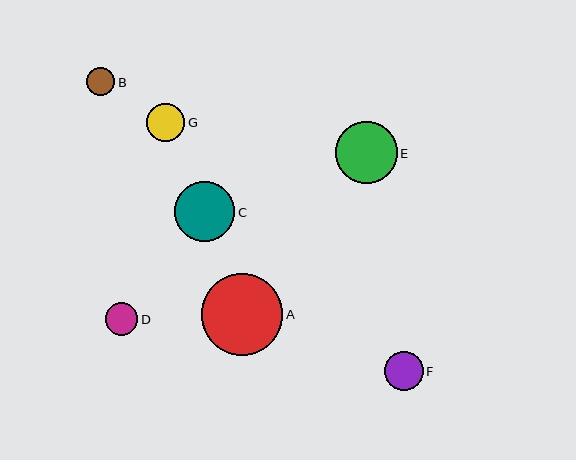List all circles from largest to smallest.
From largest to smallest: A, E, C, F, G, D, B.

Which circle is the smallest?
Circle B is the smallest with a size of approximately 28 pixels.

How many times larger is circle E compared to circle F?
Circle E is approximately 1.6 times the size of circle F.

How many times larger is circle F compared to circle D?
Circle F is approximately 1.2 times the size of circle D.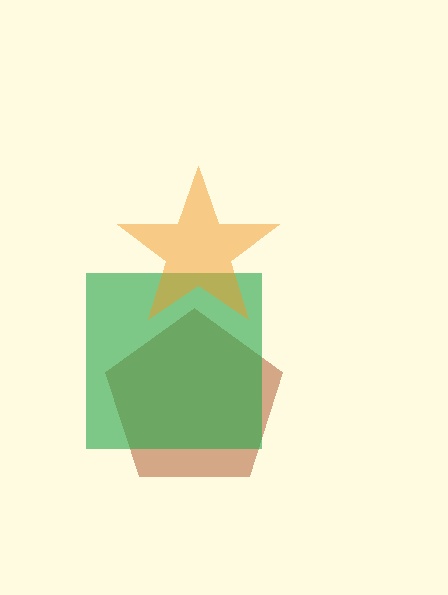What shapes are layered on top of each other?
The layered shapes are: a brown pentagon, a green square, an orange star.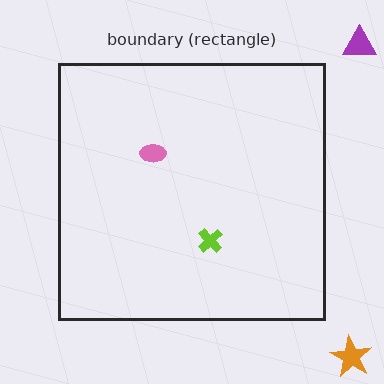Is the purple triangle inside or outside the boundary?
Outside.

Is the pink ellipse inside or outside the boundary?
Inside.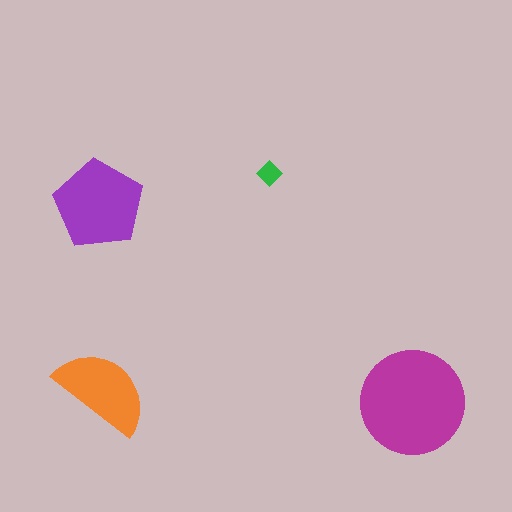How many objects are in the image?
There are 4 objects in the image.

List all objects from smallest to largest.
The green diamond, the orange semicircle, the purple pentagon, the magenta circle.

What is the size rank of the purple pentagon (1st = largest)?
2nd.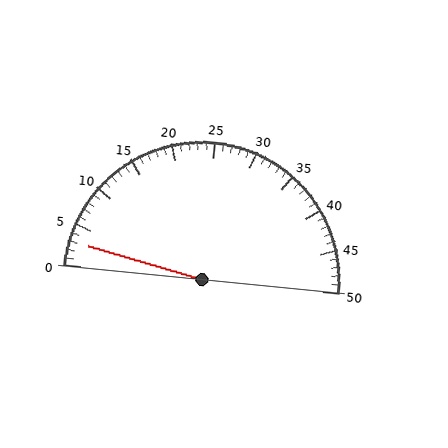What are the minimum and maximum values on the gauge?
The gauge ranges from 0 to 50.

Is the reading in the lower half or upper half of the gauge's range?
The reading is in the lower half of the range (0 to 50).